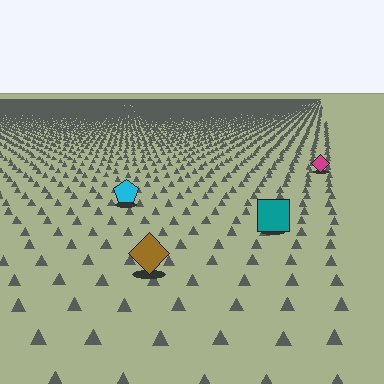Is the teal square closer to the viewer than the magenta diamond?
Yes. The teal square is closer — you can tell from the texture gradient: the ground texture is coarser near it.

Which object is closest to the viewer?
The brown diamond is closest. The texture marks near it are larger and more spread out.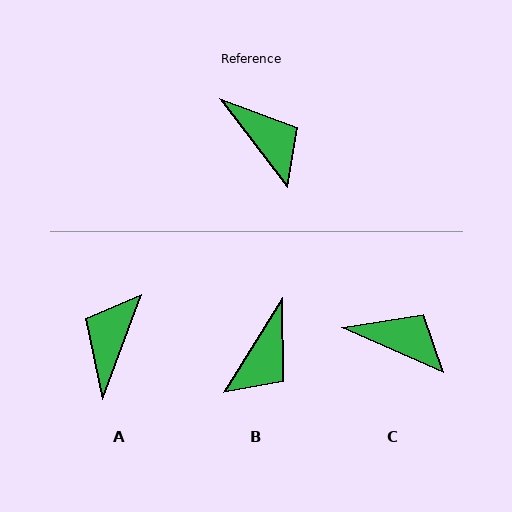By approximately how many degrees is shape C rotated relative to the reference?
Approximately 29 degrees counter-clockwise.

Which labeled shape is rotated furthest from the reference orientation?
A, about 122 degrees away.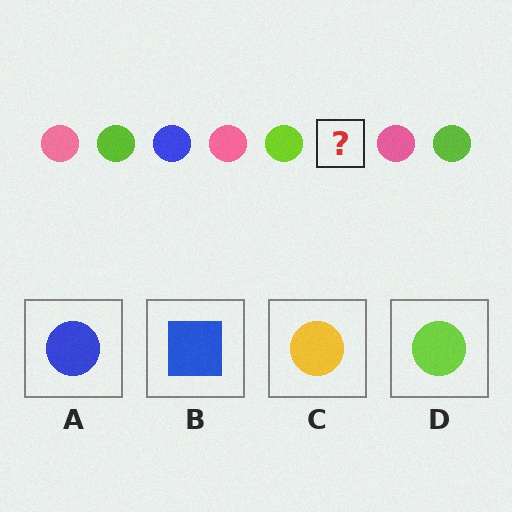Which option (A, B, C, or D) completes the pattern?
A.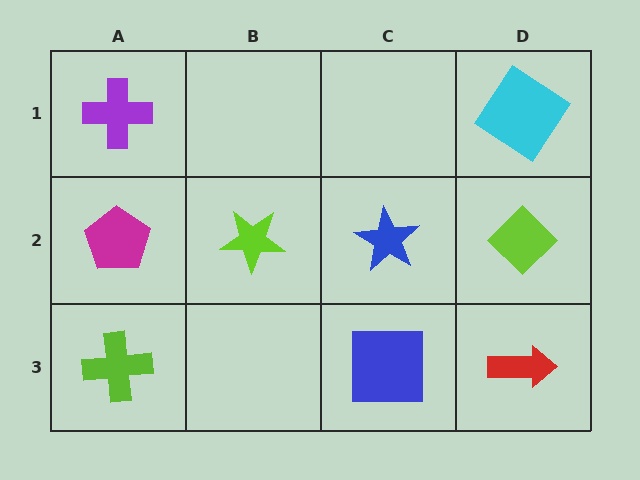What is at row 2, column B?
A lime star.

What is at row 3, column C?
A blue square.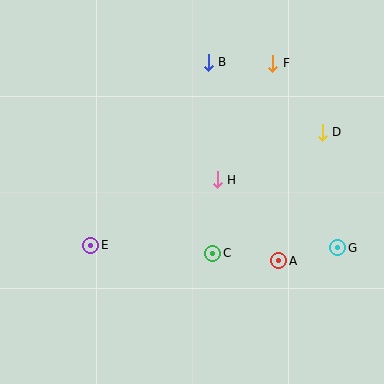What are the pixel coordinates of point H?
Point H is at (217, 180).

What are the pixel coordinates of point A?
Point A is at (279, 261).